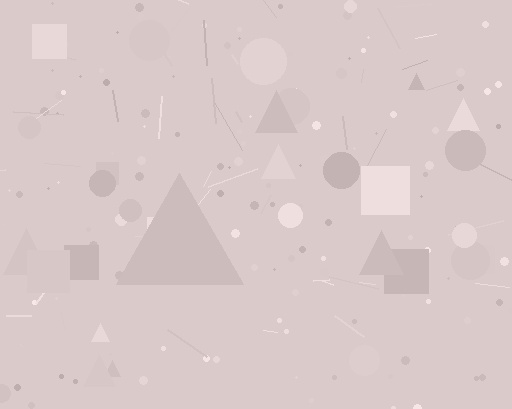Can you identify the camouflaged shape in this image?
The camouflaged shape is a triangle.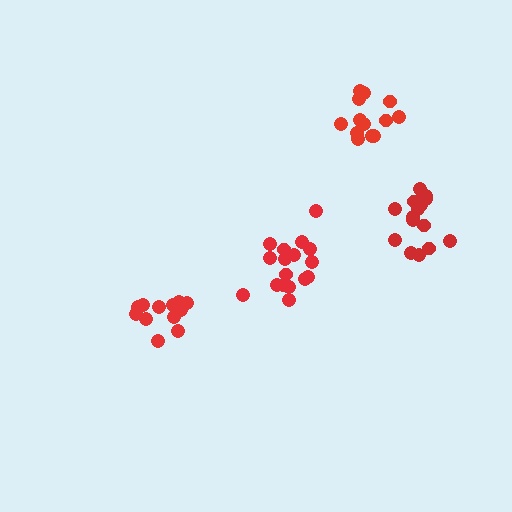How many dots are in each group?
Group 1: 17 dots, Group 2: 12 dots, Group 3: 13 dots, Group 4: 16 dots (58 total).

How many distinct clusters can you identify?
There are 4 distinct clusters.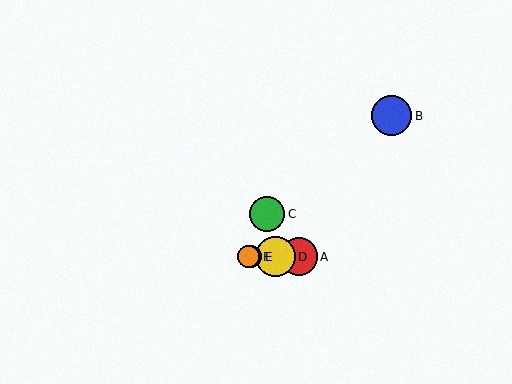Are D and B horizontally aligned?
No, D is at y≈257 and B is at y≈116.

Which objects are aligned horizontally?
Objects A, D, E, F are aligned horizontally.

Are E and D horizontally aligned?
Yes, both are at y≈257.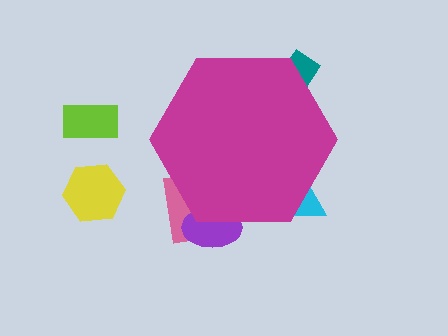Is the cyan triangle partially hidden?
Yes, the cyan triangle is partially hidden behind the magenta hexagon.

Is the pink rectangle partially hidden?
Yes, the pink rectangle is partially hidden behind the magenta hexagon.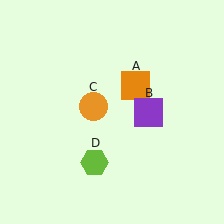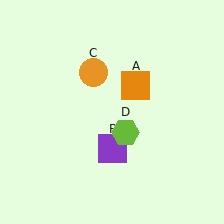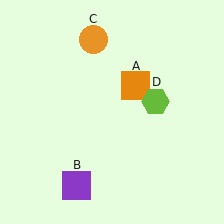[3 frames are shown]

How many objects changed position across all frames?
3 objects changed position: purple square (object B), orange circle (object C), lime hexagon (object D).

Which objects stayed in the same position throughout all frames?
Orange square (object A) remained stationary.